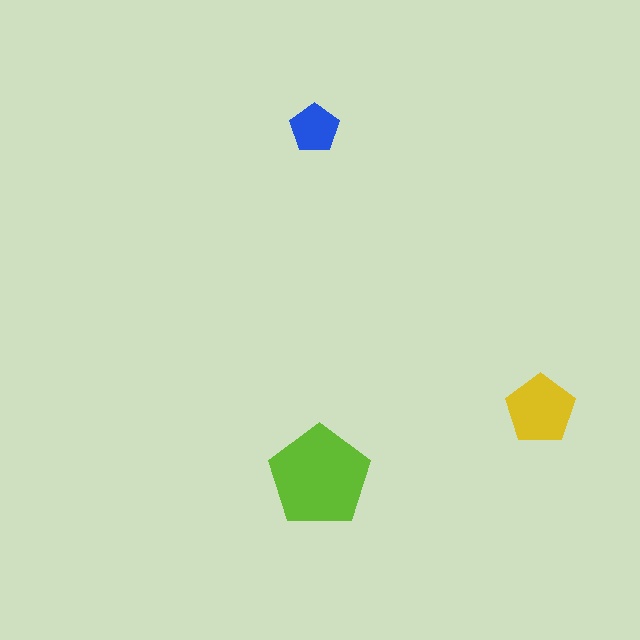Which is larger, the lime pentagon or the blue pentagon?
The lime one.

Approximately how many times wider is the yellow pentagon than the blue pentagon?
About 1.5 times wider.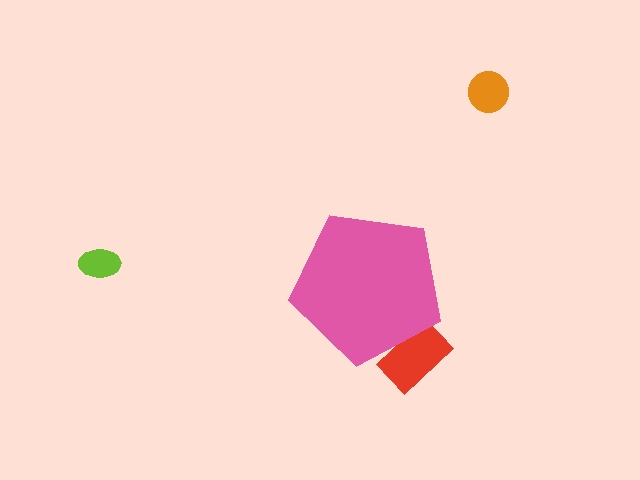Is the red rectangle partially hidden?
Yes, the red rectangle is partially hidden behind the pink pentagon.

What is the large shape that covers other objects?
A pink pentagon.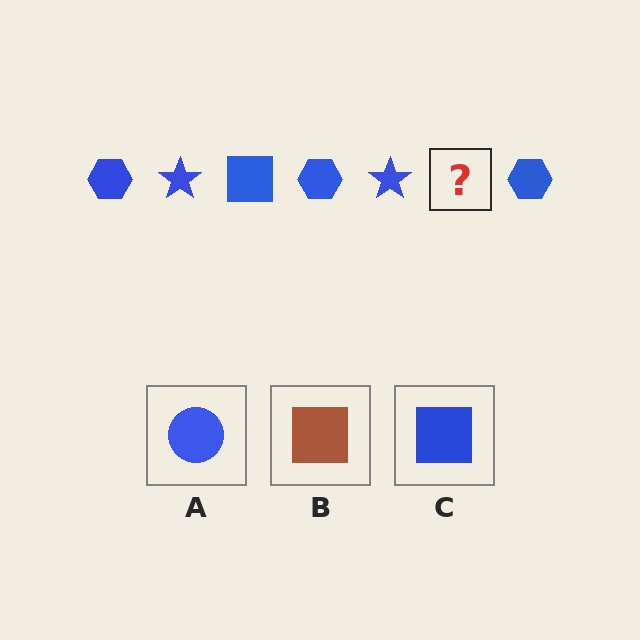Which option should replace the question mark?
Option C.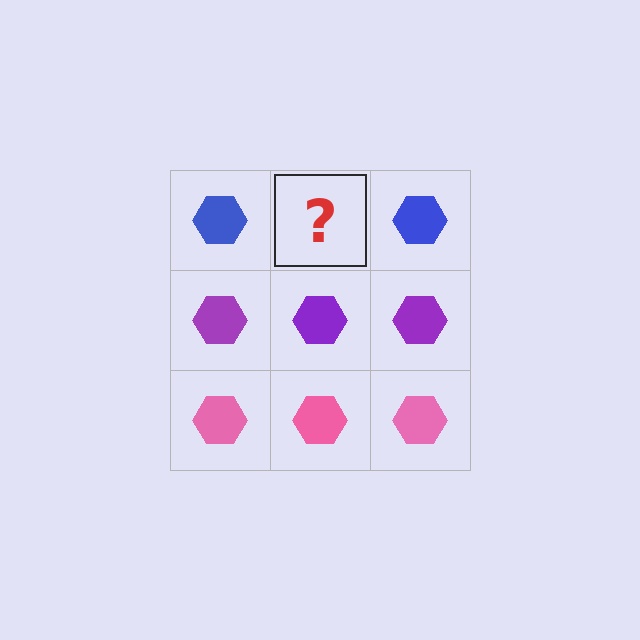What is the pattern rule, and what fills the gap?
The rule is that each row has a consistent color. The gap should be filled with a blue hexagon.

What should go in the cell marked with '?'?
The missing cell should contain a blue hexagon.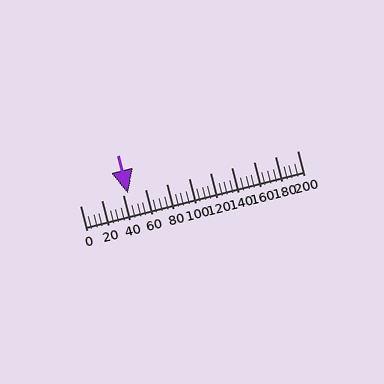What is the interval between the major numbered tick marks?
The major tick marks are spaced 20 units apart.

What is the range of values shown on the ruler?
The ruler shows values from 0 to 200.